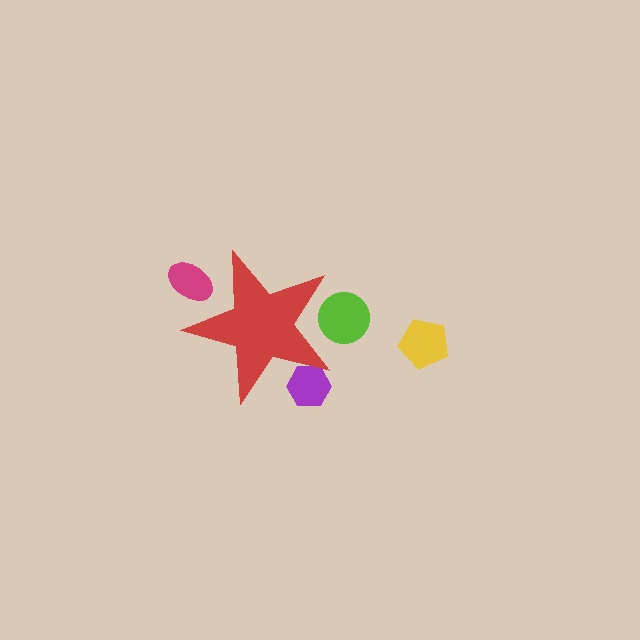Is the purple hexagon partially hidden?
Yes, the purple hexagon is partially hidden behind the red star.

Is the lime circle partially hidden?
Yes, the lime circle is partially hidden behind the red star.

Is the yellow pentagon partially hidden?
No, the yellow pentagon is fully visible.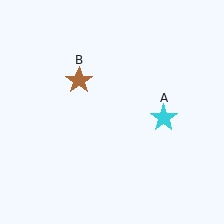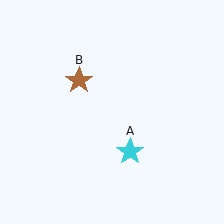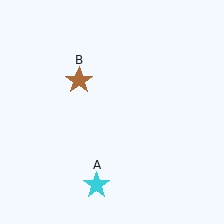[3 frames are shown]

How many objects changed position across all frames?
1 object changed position: cyan star (object A).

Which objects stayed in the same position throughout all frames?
Brown star (object B) remained stationary.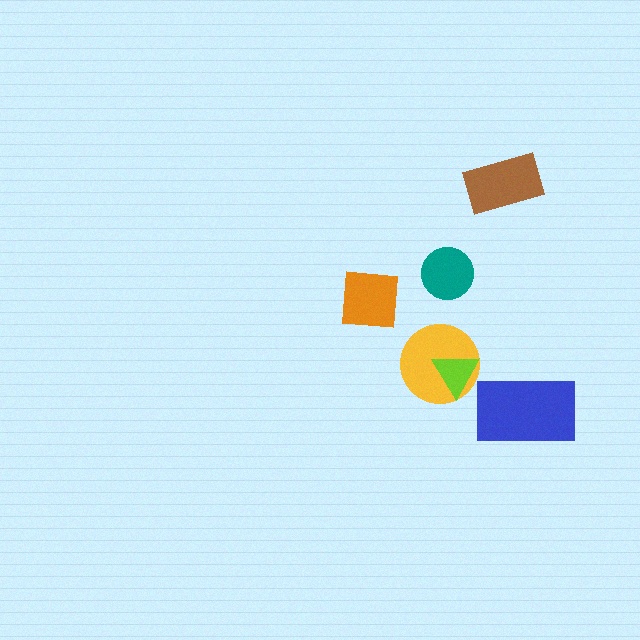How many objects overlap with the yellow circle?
1 object overlaps with the yellow circle.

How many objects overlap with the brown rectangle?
0 objects overlap with the brown rectangle.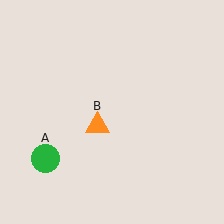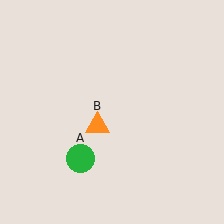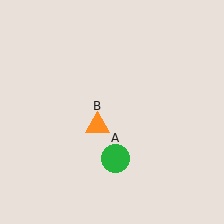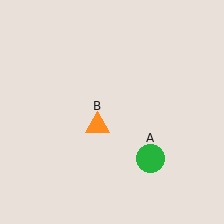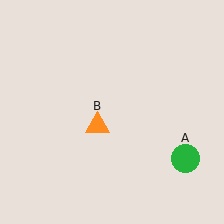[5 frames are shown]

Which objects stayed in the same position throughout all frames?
Orange triangle (object B) remained stationary.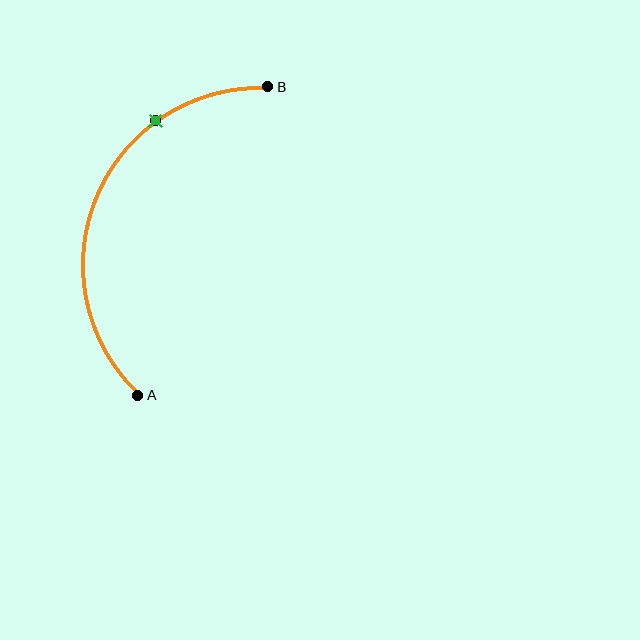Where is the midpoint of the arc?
The arc midpoint is the point on the curve farthest from the straight line joining A and B. It sits to the left of that line.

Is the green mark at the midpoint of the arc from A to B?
No. The green mark lies on the arc but is closer to endpoint B. The arc midpoint would be at the point on the curve equidistant along the arc from both A and B.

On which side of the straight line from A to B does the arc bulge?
The arc bulges to the left of the straight line connecting A and B.